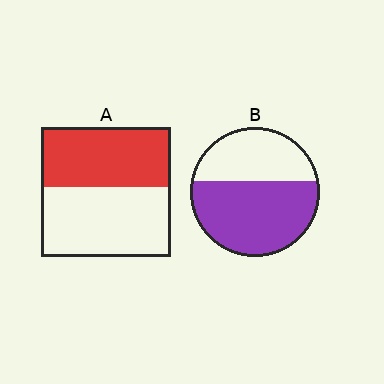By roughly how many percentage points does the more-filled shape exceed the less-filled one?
By roughly 15 percentage points (B over A).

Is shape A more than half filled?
Roughly half.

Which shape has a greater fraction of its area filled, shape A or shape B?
Shape B.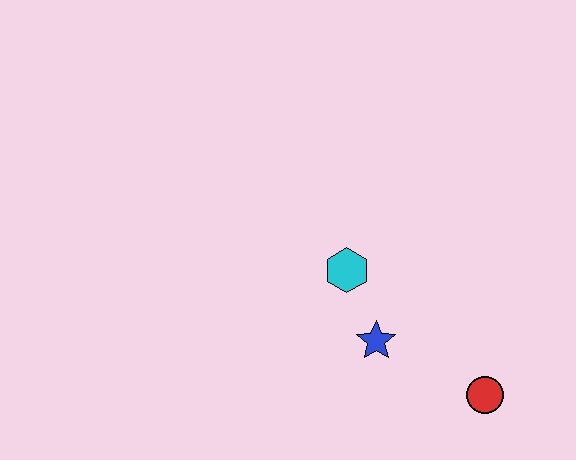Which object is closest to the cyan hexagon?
The blue star is closest to the cyan hexagon.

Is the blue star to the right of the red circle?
No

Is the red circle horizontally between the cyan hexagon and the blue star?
No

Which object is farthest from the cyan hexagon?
The red circle is farthest from the cyan hexagon.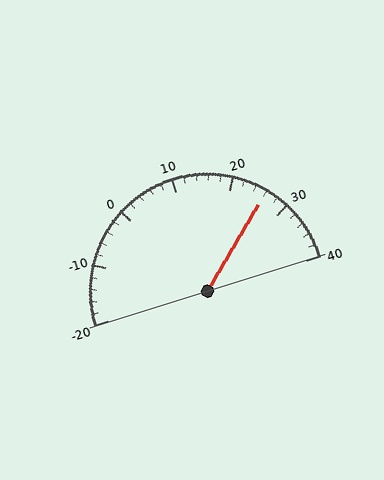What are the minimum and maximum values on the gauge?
The gauge ranges from -20 to 40.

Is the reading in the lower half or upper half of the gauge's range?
The reading is in the upper half of the range (-20 to 40).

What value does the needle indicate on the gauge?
The needle indicates approximately 26.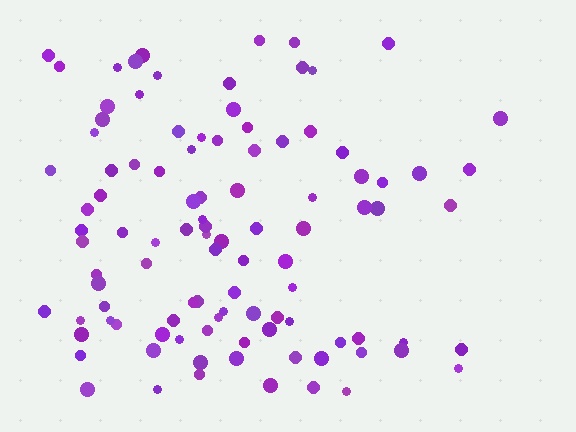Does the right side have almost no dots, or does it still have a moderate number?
Still a moderate number, just noticeably fewer than the left.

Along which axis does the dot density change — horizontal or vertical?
Horizontal.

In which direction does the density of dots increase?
From right to left, with the left side densest.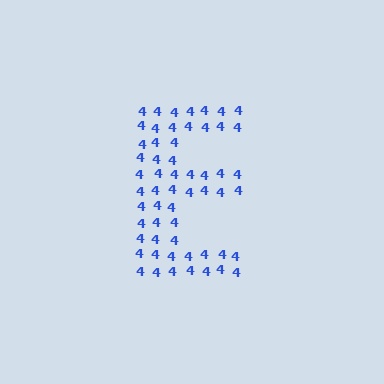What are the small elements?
The small elements are digit 4's.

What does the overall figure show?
The overall figure shows the letter E.